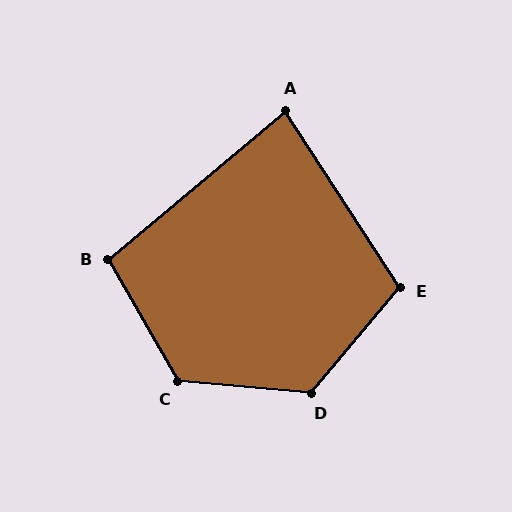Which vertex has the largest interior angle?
D, at approximately 125 degrees.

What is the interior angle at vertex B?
Approximately 100 degrees (obtuse).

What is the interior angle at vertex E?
Approximately 107 degrees (obtuse).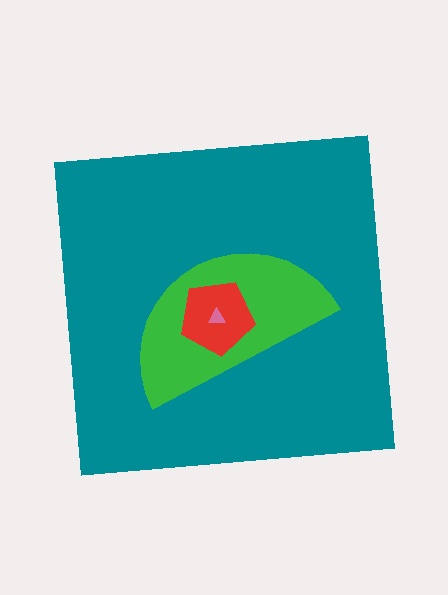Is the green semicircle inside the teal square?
Yes.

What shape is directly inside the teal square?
The green semicircle.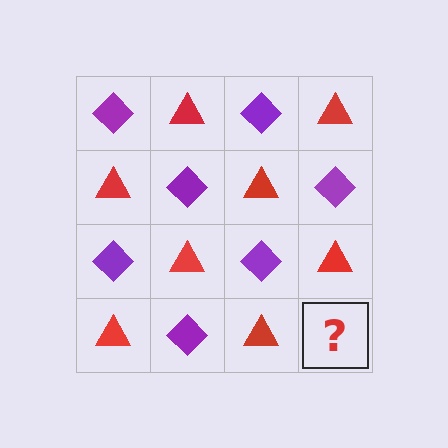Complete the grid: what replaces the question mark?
The question mark should be replaced with a purple diamond.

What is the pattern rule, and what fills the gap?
The rule is that it alternates purple diamond and red triangle in a checkerboard pattern. The gap should be filled with a purple diamond.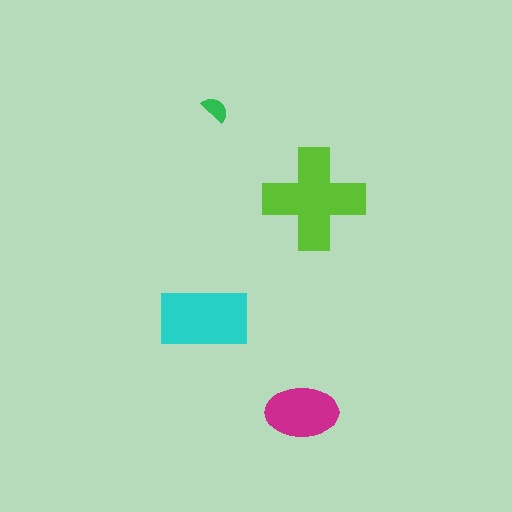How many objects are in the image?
There are 4 objects in the image.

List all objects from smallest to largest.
The green semicircle, the magenta ellipse, the cyan rectangle, the lime cross.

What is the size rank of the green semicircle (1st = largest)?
4th.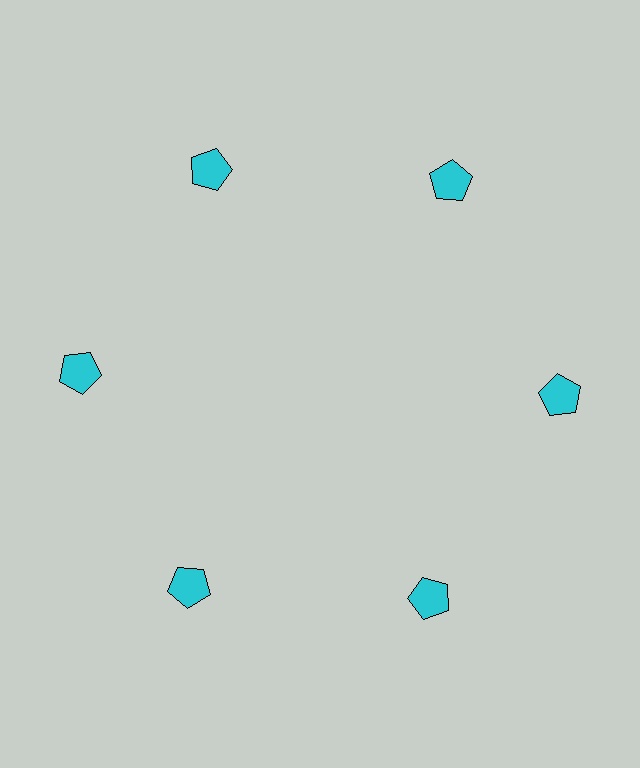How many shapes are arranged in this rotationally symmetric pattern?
There are 6 shapes, arranged in 6 groups of 1.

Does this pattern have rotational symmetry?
Yes, this pattern has 6-fold rotational symmetry. It looks the same after rotating 60 degrees around the center.